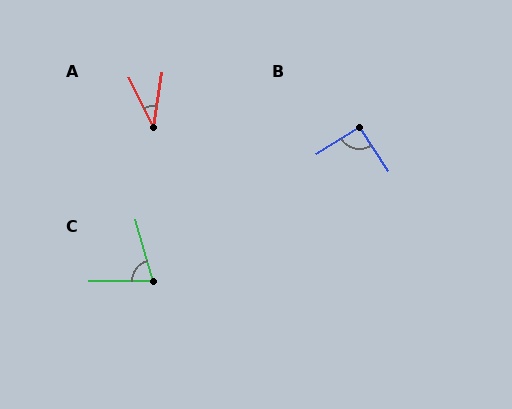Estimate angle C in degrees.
Approximately 75 degrees.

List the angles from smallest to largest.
A (35°), C (75°), B (92°).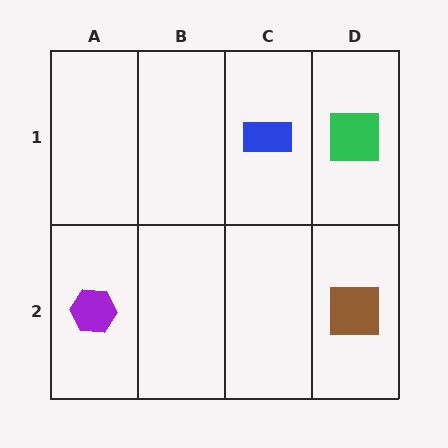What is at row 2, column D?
A brown square.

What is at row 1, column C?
A blue rectangle.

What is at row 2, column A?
A purple hexagon.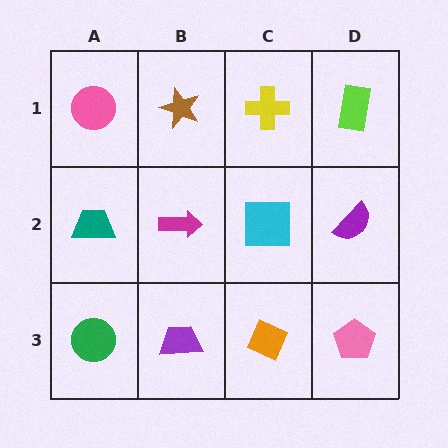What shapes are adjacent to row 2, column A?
A pink circle (row 1, column A), a green circle (row 3, column A), a magenta arrow (row 2, column B).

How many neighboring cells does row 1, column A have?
2.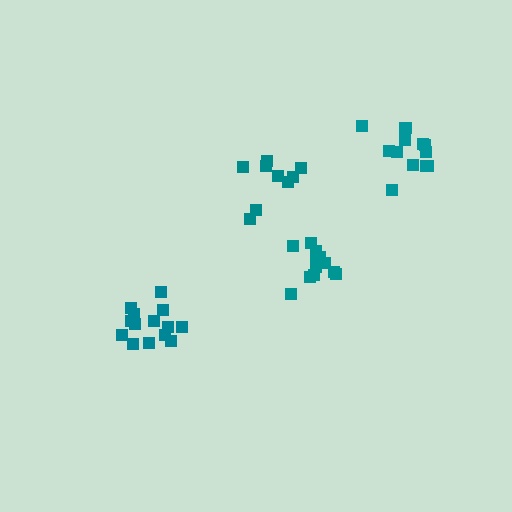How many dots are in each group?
Group 1: 9 dots, Group 2: 14 dots, Group 3: 14 dots, Group 4: 12 dots (49 total).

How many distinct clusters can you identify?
There are 4 distinct clusters.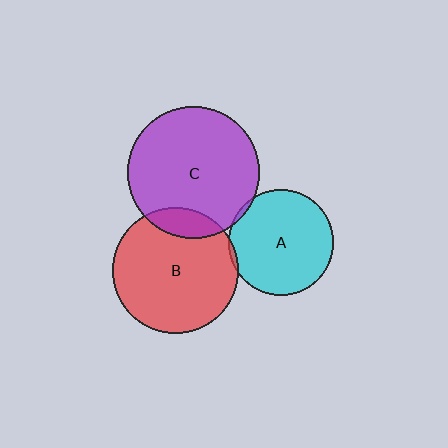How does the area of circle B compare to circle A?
Approximately 1.4 times.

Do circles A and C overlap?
Yes.